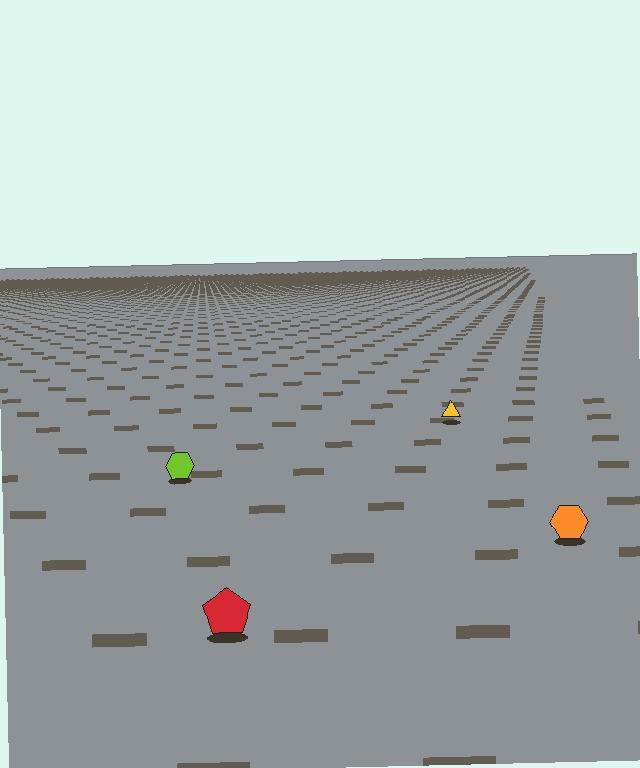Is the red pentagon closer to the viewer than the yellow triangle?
Yes. The red pentagon is closer — you can tell from the texture gradient: the ground texture is coarser near it.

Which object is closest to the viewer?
The red pentagon is closest. The texture marks near it are larger and more spread out.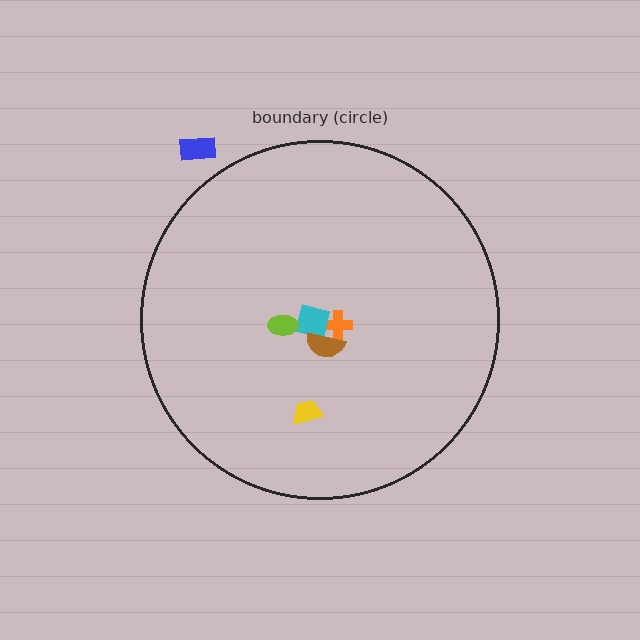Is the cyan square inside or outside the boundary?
Inside.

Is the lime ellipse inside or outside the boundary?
Inside.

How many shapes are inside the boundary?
5 inside, 1 outside.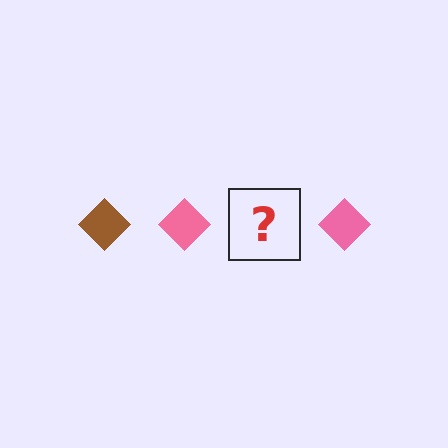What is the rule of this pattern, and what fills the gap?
The rule is that the pattern cycles through brown, pink diamonds. The gap should be filled with a brown diamond.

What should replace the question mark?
The question mark should be replaced with a brown diamond.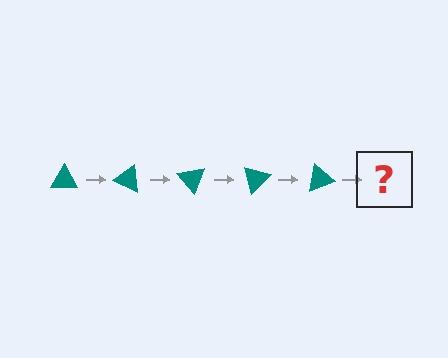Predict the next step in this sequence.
The next step is a teal triangle rotated 125 degrees.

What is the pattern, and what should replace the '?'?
The pattern is that the triangle rotates 25 degrees each step. The '?' should be a teal triangle rotated 125 degrees.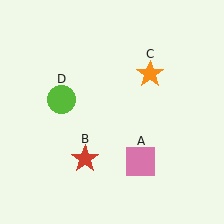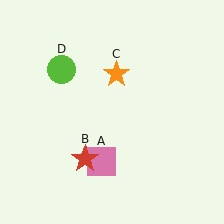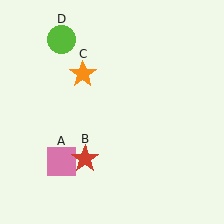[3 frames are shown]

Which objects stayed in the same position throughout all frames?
Red star (object B) remained stationary.